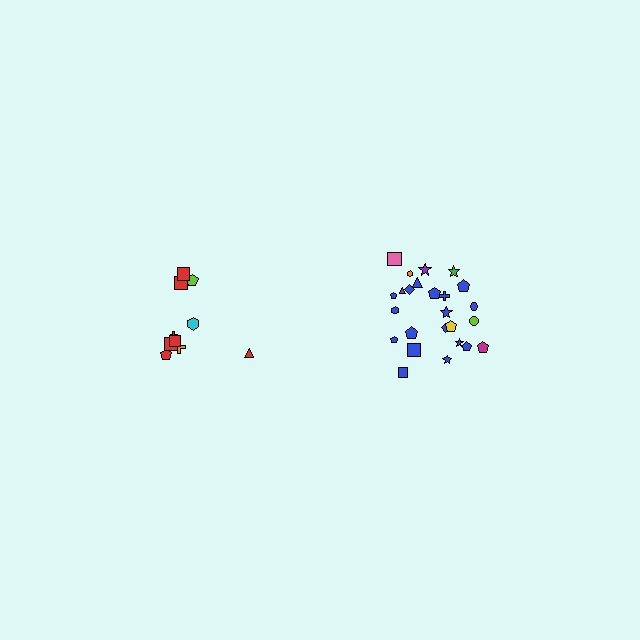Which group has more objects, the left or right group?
The right group.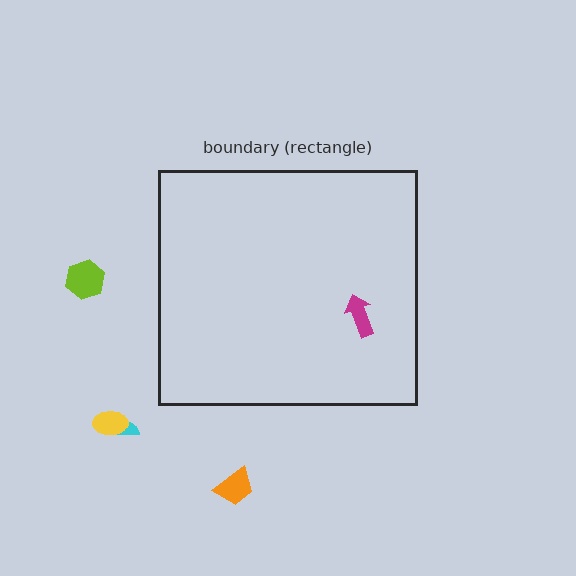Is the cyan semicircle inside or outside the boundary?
Outside.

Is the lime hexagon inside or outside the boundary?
Outside.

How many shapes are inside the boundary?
1 inside, 4 outside.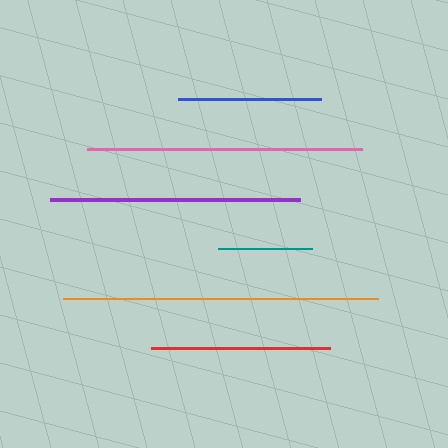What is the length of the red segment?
The red segment is approximately 179 pixels long.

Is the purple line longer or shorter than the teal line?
The purple line is longer than the teal line.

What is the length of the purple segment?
The purple segment is approximately 250 pixels long.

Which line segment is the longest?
The orange line is the longest at approximately 314 pixels.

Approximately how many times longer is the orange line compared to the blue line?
The orange line is approximately 2.2 times the length of the blue line.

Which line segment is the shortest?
The teal line is the shortest at approximately 94 pixels.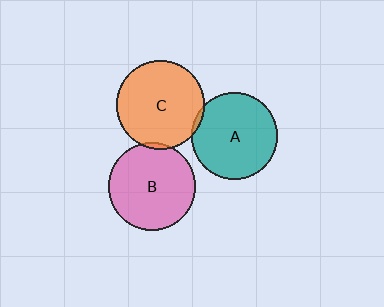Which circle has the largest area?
Circle C (orange).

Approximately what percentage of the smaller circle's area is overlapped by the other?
Approximately 5%.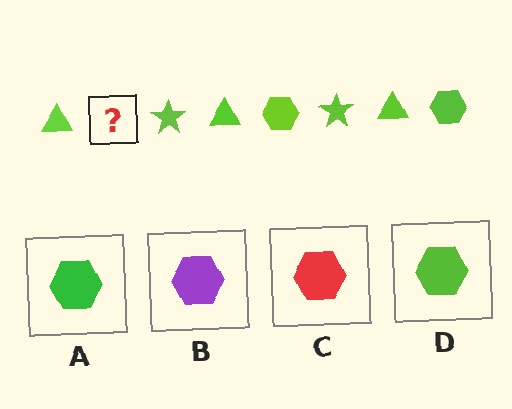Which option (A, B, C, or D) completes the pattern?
D.